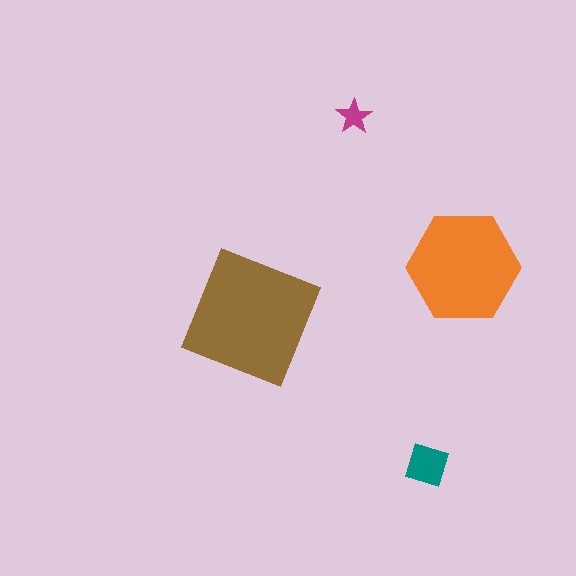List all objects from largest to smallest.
The brown square, the orange hexagon, the teal diamond, the magenta star.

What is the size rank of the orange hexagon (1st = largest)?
2nd.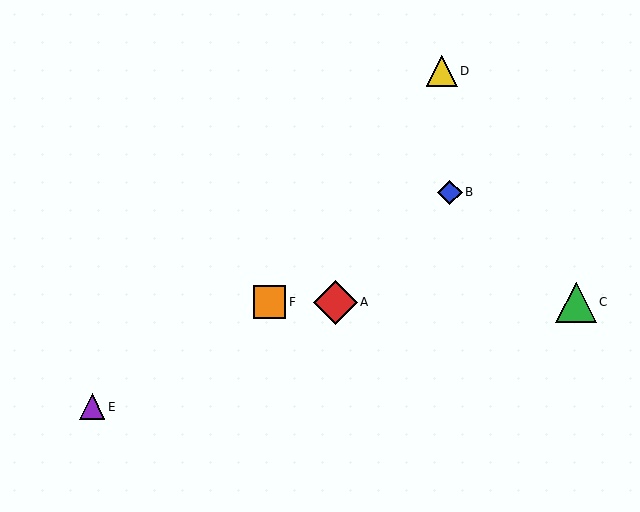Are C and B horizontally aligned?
No, C is at y≈302 and B is at y≈192.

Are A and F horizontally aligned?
Yes, both are at y≈302.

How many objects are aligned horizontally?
3 objects (A, C, F) are aligned horizontally.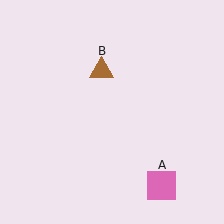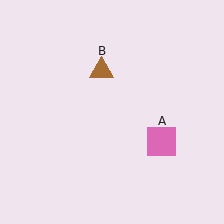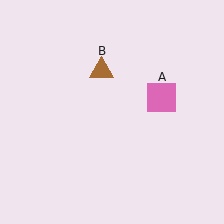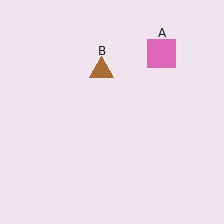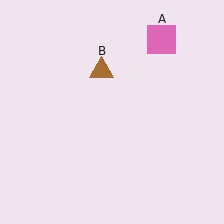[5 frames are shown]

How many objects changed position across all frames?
1 object changed position: pink square (object A).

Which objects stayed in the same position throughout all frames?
Brown triangle (object B) remained stationary.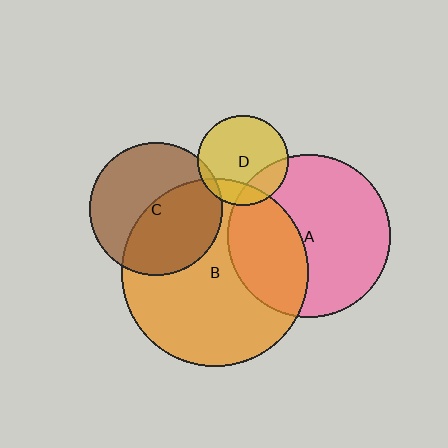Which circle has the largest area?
Circle B (orange).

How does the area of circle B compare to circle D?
Approximately 4.3 times.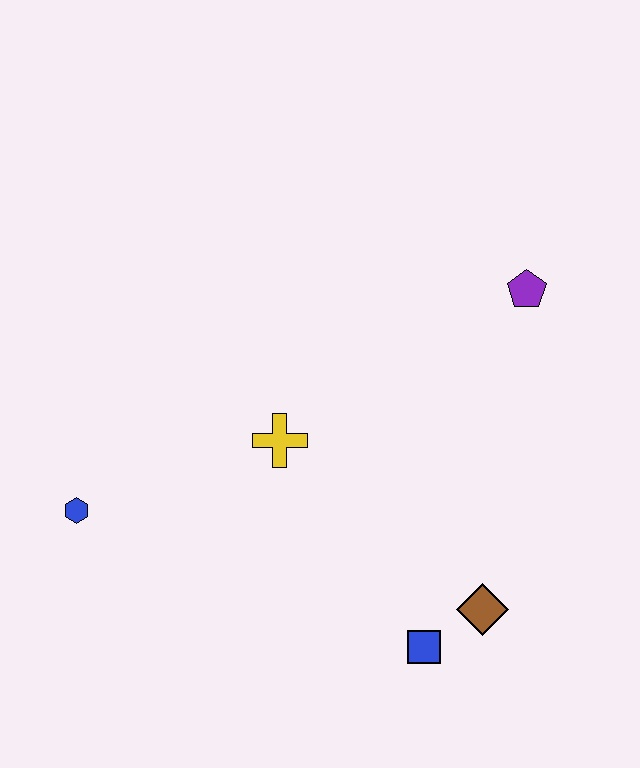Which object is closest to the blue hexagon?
The yellow cross is closest to the blue hexagon.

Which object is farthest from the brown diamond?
The blue hexagon is farthest from the brown diamond.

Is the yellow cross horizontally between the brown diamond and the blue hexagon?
Yes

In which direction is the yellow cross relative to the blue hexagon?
The yellow cross is to the right of the blue hexagon.